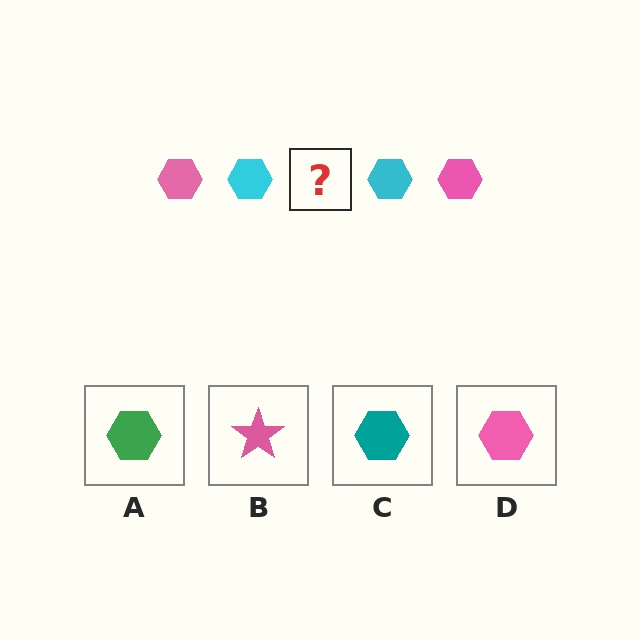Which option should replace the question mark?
Option D.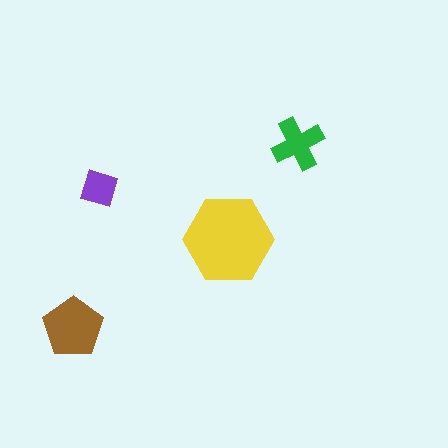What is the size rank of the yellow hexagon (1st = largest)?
1st.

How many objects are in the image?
There are 4 objects in the image.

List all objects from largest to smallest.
The yellow hexagon, the brown pentagon, the green cross, the purple diamond.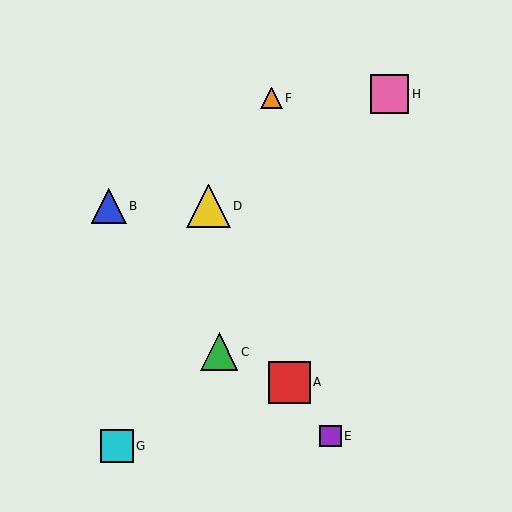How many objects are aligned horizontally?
2 objects (B, D) are aligned horizontally.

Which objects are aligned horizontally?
Objects B, D are aligned horizontally.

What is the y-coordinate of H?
Object H is at y≈94.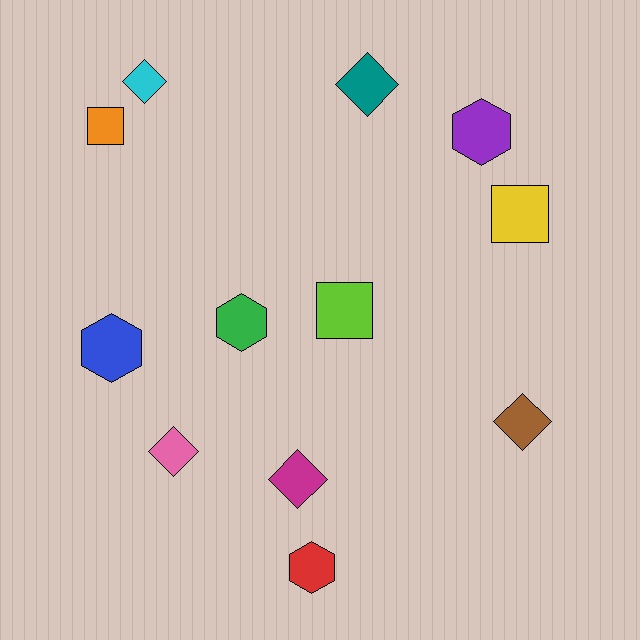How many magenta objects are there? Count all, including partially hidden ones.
There is 1 magenta object.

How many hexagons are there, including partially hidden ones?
There are 4 hexagons.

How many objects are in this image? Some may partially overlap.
There are 12 objects.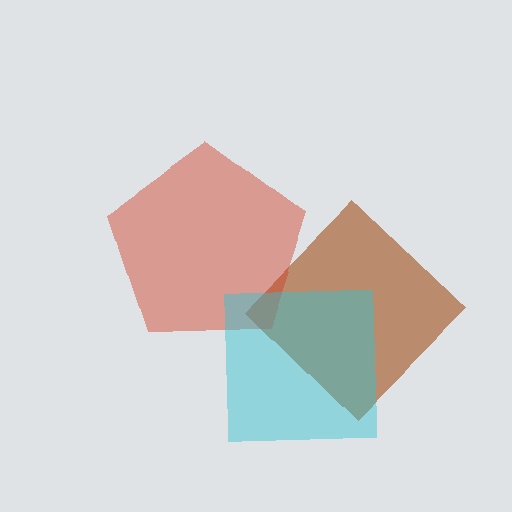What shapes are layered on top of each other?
The layered shapes are: a brown diamond, a red pentagon, a cyan square.